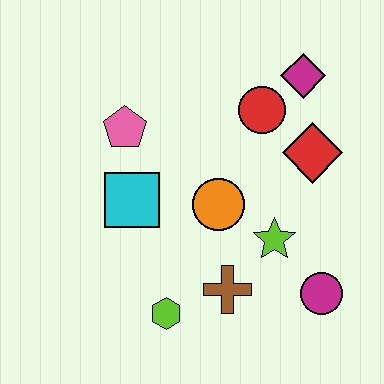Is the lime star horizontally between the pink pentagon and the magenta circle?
Yes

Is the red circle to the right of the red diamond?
No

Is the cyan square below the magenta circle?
No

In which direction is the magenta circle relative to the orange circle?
The magenta circle is to the right of the orange circle.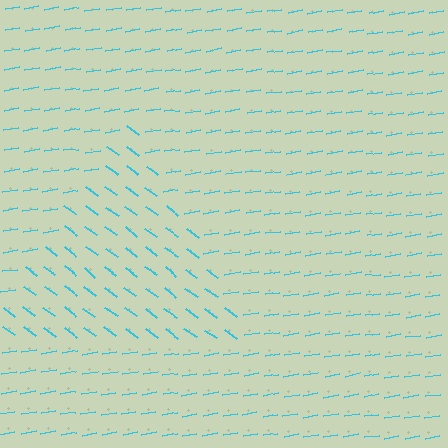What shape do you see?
I see a triangle.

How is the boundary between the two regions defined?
The boundary is defined purely by a change in line orientation (approximately 45 degrees difference). All lines are the same color and thickness.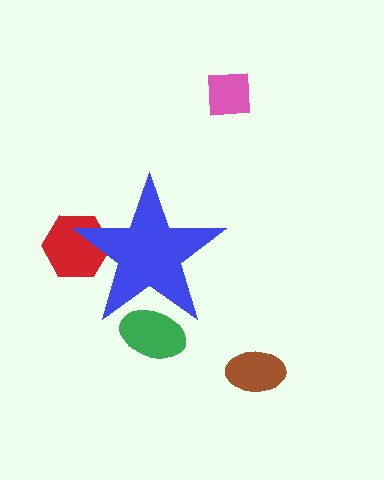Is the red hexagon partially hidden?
Yes, the red hexagon is partially hidden behind the blue star.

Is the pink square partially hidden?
No, the pink square is fully visible.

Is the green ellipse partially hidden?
Yes, the green ellipse is partially hidden behind the blue star.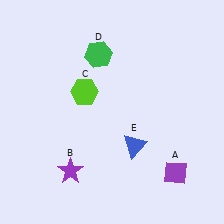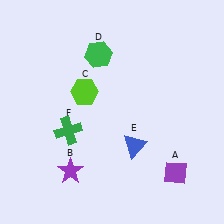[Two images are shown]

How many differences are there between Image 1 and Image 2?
There is 1 difference between the two images.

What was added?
A green cross (F) was added in Image 2.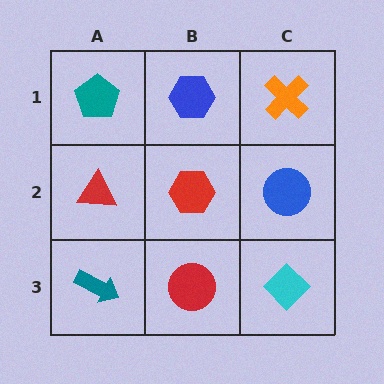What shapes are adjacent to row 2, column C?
An orange cross (row 1, column C), a cyan diamond (row 3, column C), a red hexagon (row 2, column B).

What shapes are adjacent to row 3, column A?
A red triangle (row 2, column A), a red circle (row 3, column B).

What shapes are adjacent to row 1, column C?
A blue circle (row 2, column C), a blue hexagon (row 1, column B).